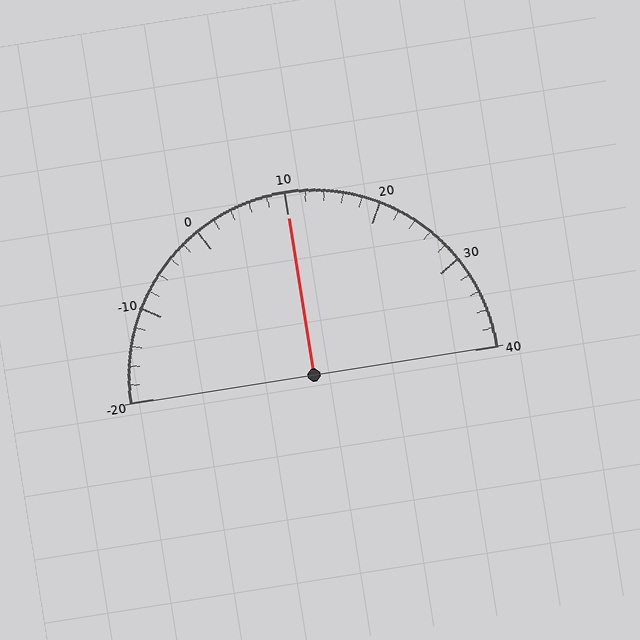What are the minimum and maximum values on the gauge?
The gauge ranges from -20 to 40.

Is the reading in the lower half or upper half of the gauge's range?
The reading is in the upper half of the range (-20 to 40).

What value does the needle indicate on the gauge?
The needle indicates approximately 10.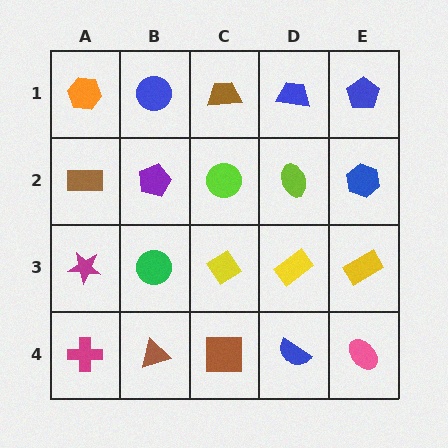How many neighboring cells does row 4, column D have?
3.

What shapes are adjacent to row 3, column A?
A brown rectangle (row 2, column A), a magenta cross (row 4, column A), a green circle (row 3, column B).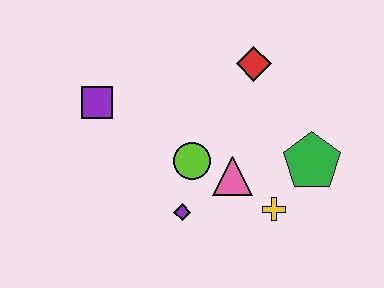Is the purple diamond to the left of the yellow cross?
Yes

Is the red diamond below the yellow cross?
No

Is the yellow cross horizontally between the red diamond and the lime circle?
No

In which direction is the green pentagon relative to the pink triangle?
The green pentagon is to the right of the pink triangle.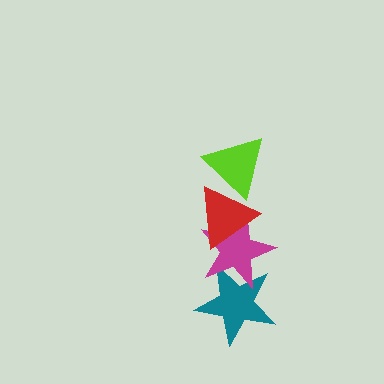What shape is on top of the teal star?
The magenta star is on top of the teal star.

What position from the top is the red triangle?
The red triangle is 2nd from the top.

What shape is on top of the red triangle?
The lime triangle is on top of the red triangle.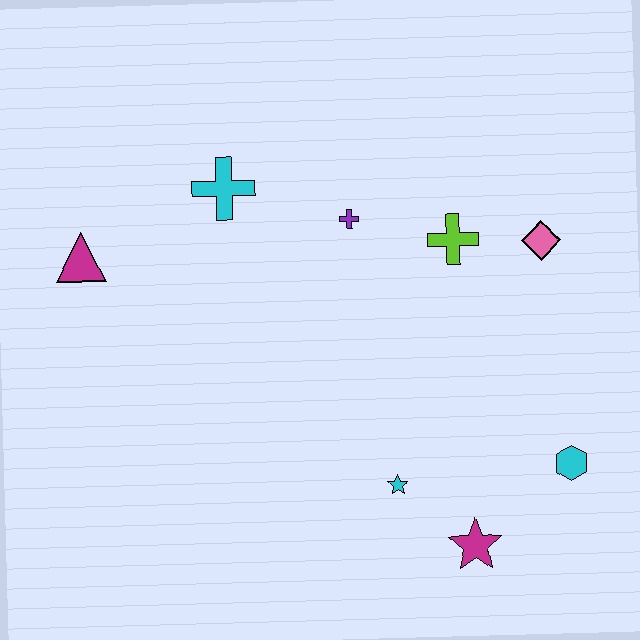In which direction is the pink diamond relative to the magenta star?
The pink diamond is above the magenta star.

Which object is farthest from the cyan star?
The magenta triangle is farthest from the cyan star.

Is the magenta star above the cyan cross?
No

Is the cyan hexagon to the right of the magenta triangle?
Yes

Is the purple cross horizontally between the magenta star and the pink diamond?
No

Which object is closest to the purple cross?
The lime cross is closest to the purple cross.